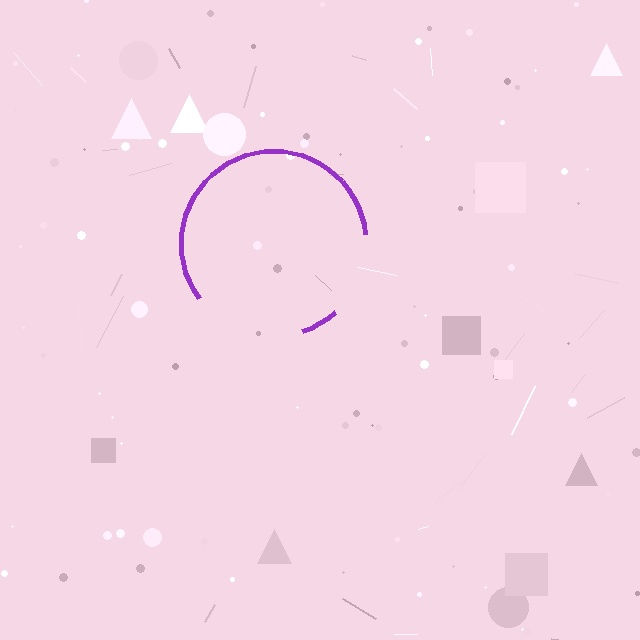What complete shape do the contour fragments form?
The contour fragments form a circle.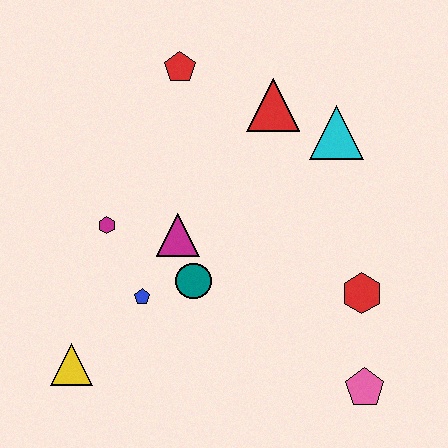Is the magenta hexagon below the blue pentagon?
No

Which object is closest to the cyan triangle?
The red triangle is closest to the cyan triangle.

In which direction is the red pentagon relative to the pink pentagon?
The red pentagon is above the pink pentagon.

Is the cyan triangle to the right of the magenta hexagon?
Yes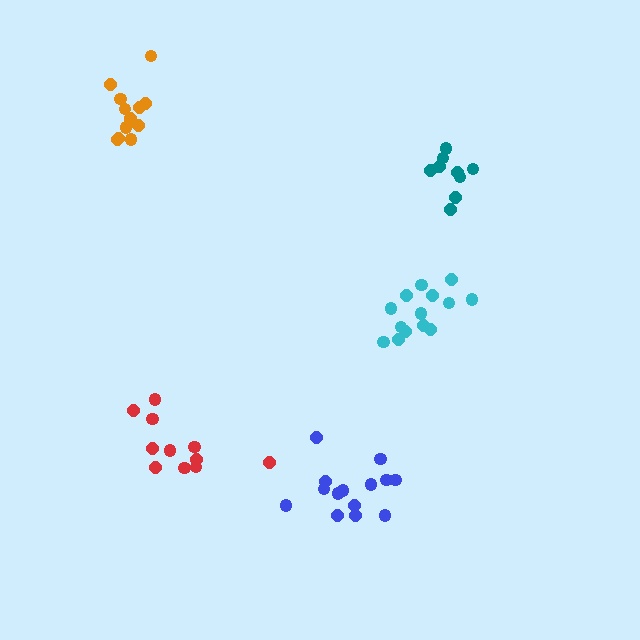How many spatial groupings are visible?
There are 5 spatial groupings.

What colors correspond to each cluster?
The clusters are colored: red, orange, teal, blue, cyan.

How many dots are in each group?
Group 1: 11 dots, Group 2: 12 dots, Group 3: 9 dots, Group 4: 14 dots, Group 5: 14 dots (60 total).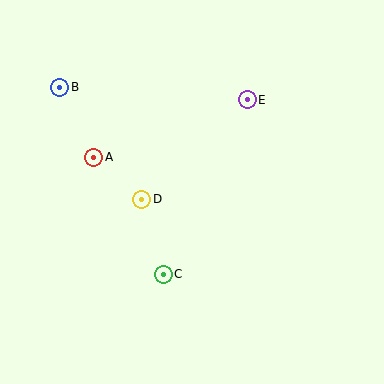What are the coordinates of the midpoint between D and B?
The midpoint between D and B is at (101, 143).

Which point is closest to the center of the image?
Point D at (142, 199) is closest to the center.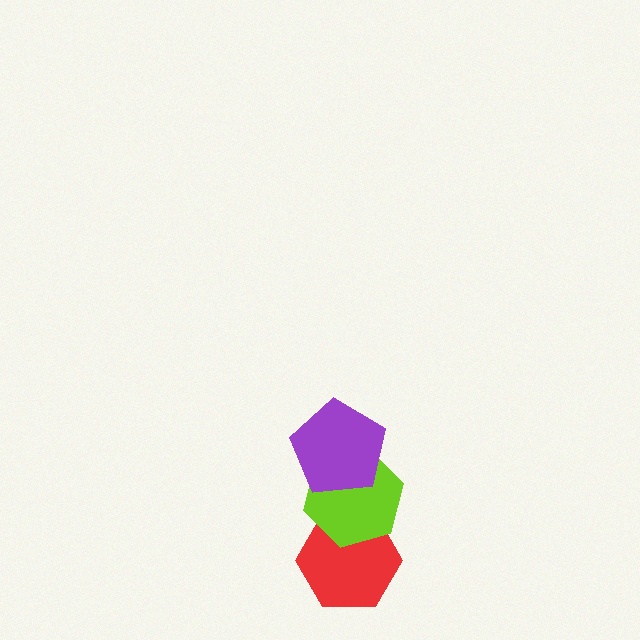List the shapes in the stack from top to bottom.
From top to bottom: the purple pentagon, the lime hexagon, the red hexagon.